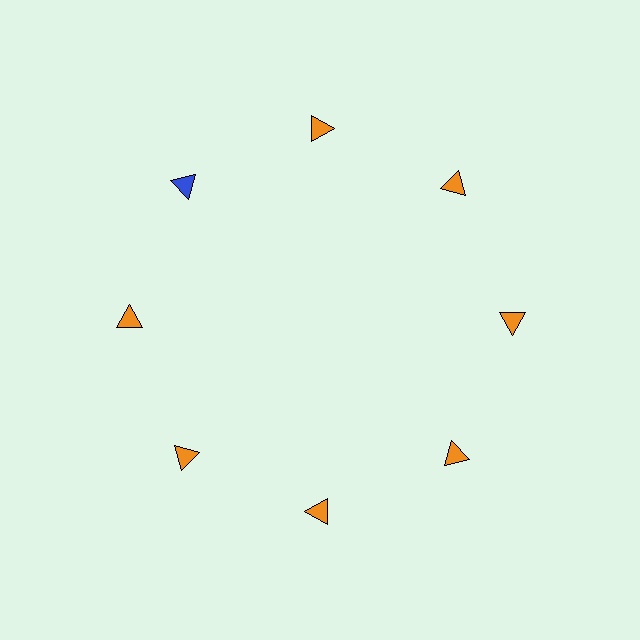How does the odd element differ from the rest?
It has a different color: blue instead of orange.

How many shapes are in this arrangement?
There are 8 shapes arranged in a ring pattern.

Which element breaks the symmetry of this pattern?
The blue triangle at roughly the 10 o'clock position breaks the symmetry. All other shapes are orange triangles.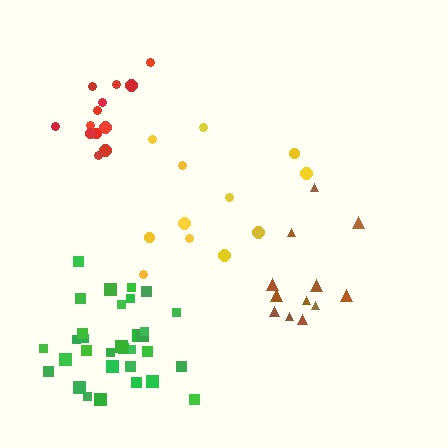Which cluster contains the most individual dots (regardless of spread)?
Green (32).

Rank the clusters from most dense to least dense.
green, red, brown, yellow.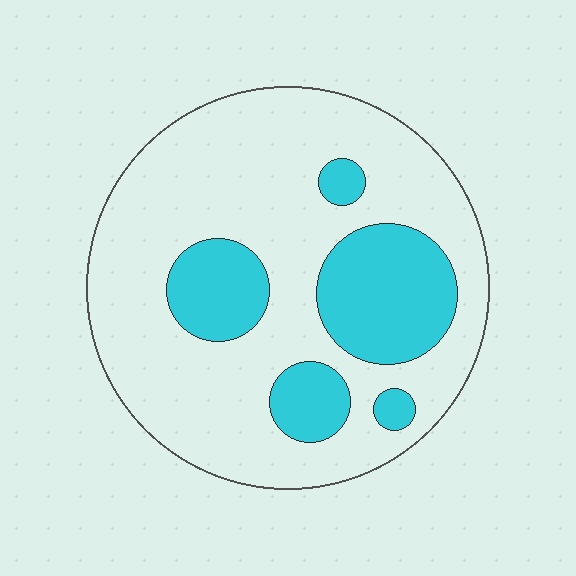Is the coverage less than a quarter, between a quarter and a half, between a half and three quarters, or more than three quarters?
Between a quarter and a half.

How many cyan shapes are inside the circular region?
5.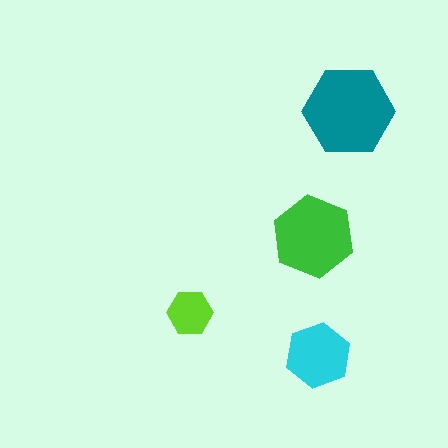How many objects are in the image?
There are 4 objects in the image.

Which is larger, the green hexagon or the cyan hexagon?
The green one.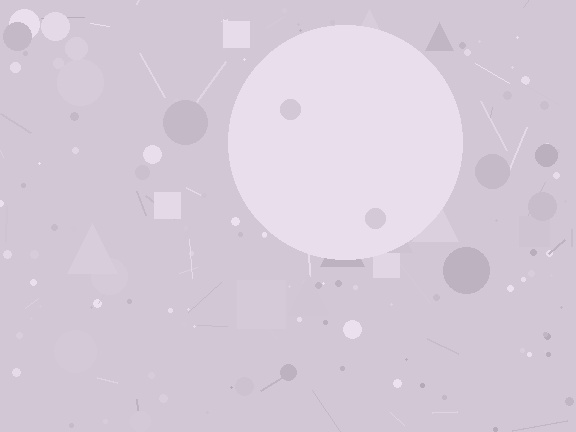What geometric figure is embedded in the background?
A circle is embedded in the background.